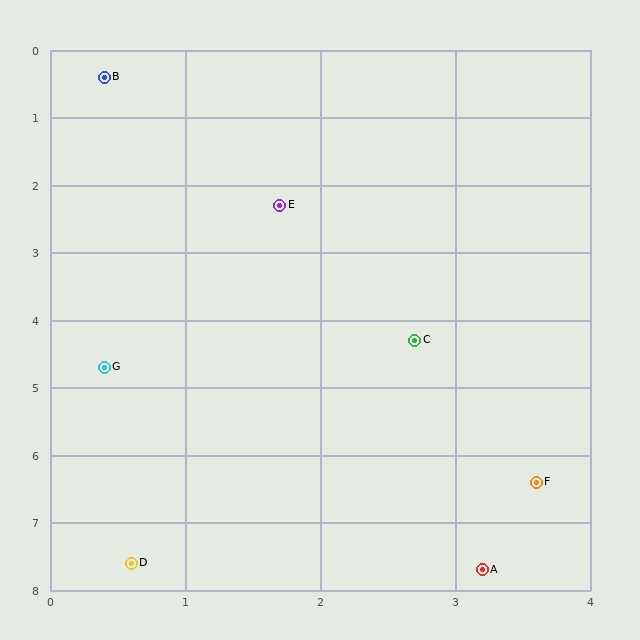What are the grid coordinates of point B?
Point B is at approximately (0.4, 0.4).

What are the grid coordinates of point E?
Point E is at approximately (1.7, 2.3).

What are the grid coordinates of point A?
Point A is at approximately (3.2, 7.7).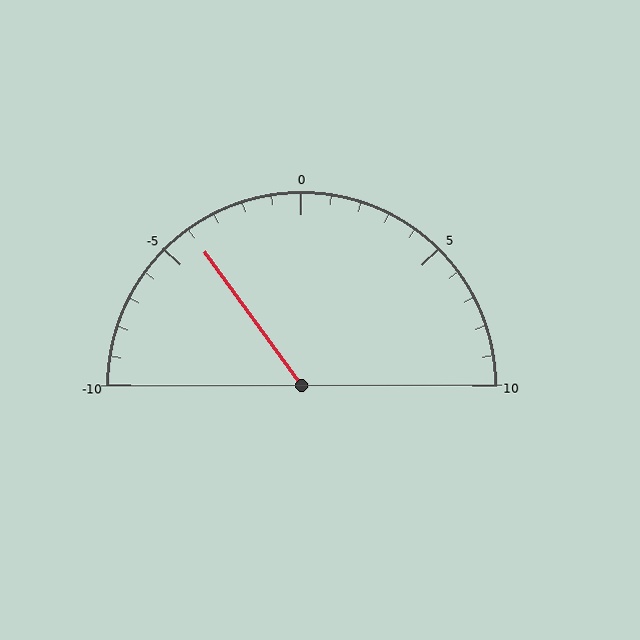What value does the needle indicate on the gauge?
The needle indicates approximately -4.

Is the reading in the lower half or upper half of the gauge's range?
The reading is in the lower half of the range (-10 to 10).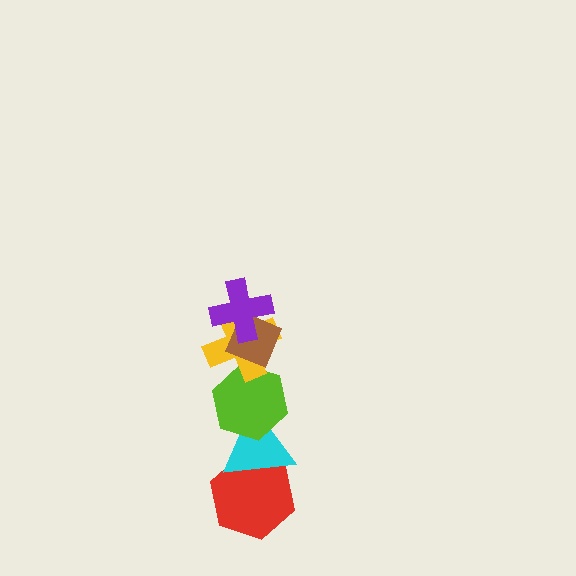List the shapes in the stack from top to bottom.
From top to bottom: the purple cross, the brown diamond, the yellow cross, the lime hexagon, the cyan triangle, the red hexagon.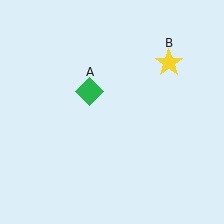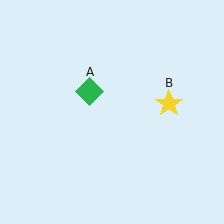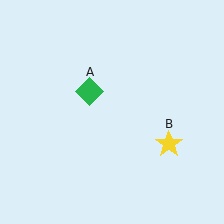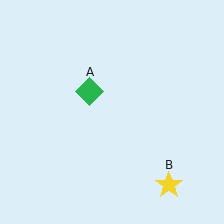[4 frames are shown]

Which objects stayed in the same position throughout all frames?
Green diamond (object A) remained stationary.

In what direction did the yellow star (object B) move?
The yellow star (object B) moved down.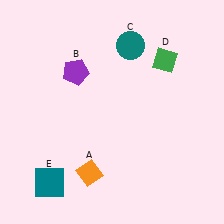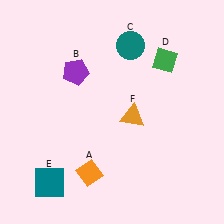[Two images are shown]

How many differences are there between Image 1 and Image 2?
There is 1 difference between the two images.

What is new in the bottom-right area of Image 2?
An orange triangle (F) was added in the bottom-right area of Image 2.